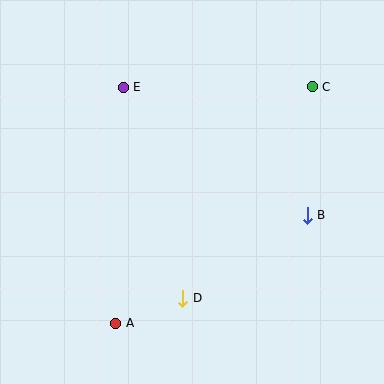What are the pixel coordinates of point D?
Point D is at (183, 298).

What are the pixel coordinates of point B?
Point B is at (307, 215).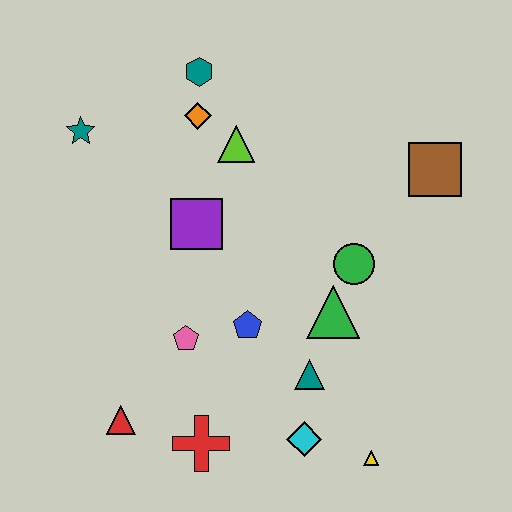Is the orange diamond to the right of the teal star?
Yes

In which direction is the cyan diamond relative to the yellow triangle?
The cyan diamond is to the left of the yellow triangle.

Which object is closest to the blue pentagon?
The pink pentagon is closest to the blue pentagon.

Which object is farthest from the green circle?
The teal star is farthest from the green circle.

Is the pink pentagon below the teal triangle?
No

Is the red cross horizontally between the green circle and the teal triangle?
No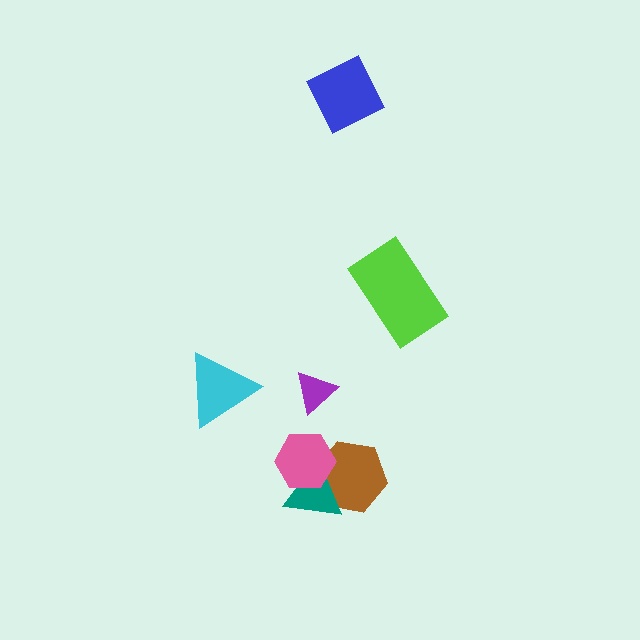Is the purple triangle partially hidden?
No, no other shape covers it.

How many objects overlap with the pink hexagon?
2 objects overlap with the pink hexagon.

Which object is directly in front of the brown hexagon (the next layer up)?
The teal triangle is directly in front of the brown hexagon.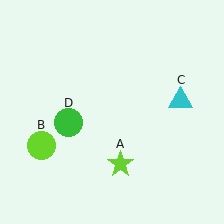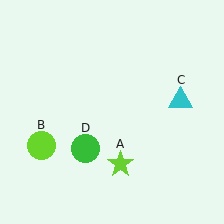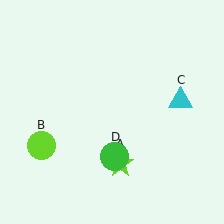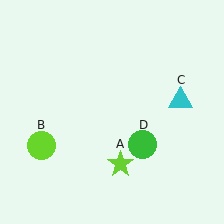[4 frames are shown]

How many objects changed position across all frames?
1 object changed position: green circle (object D).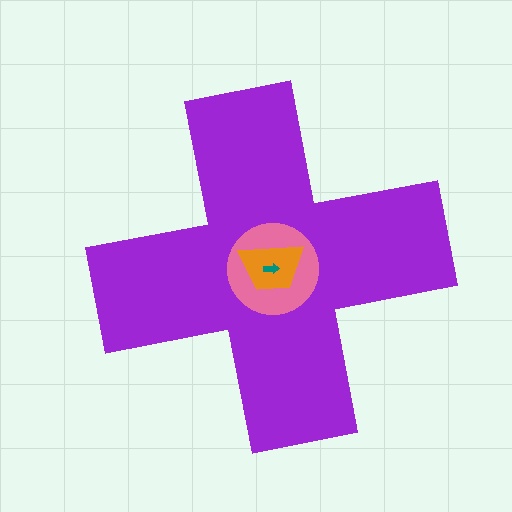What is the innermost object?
The teal arrow.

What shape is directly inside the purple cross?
The pink circle.